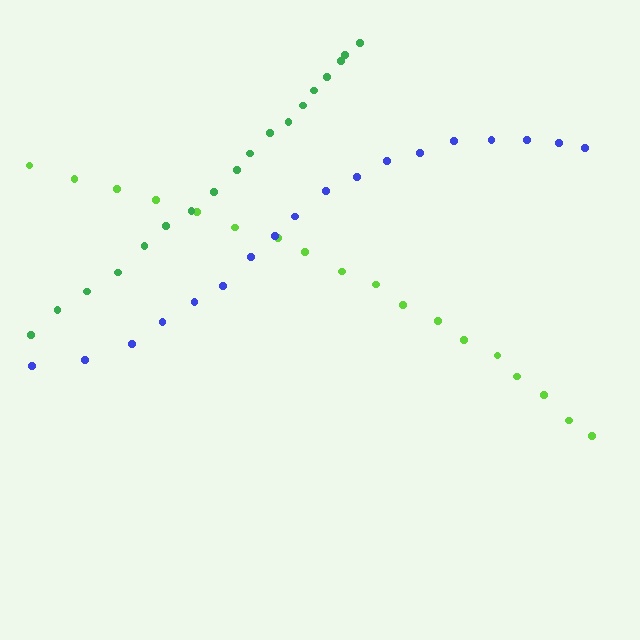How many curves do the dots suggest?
There are 3 distinct paths.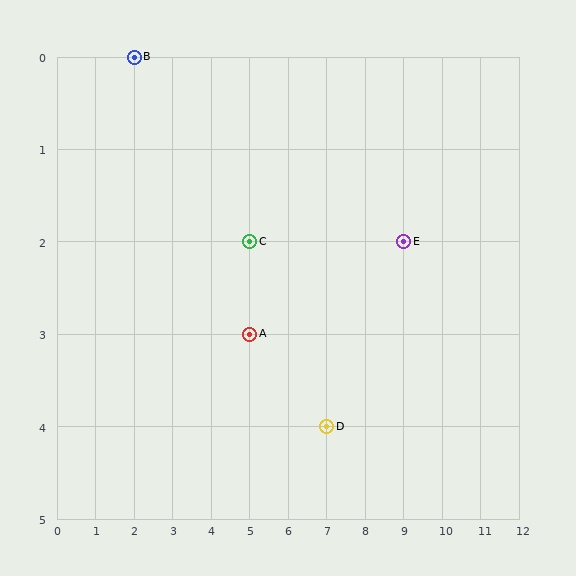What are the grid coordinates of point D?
Point D is at grid coordinates (7, 4).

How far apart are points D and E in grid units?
Points D and E are 2 columns and 2 rows apart (about 2.8 grid units diagonally).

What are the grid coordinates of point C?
Point C is at grid coordinates (5, 2).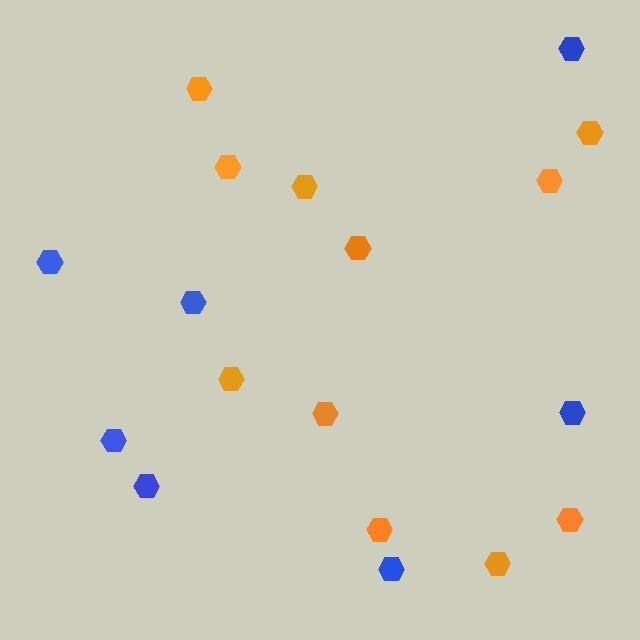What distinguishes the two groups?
There are 2 groups: one group of blue hexagons (7) and one group of orange hexagons (11).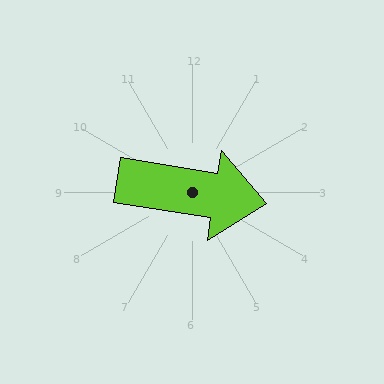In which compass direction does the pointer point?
East.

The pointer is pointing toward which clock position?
Roughly 3 o'clock.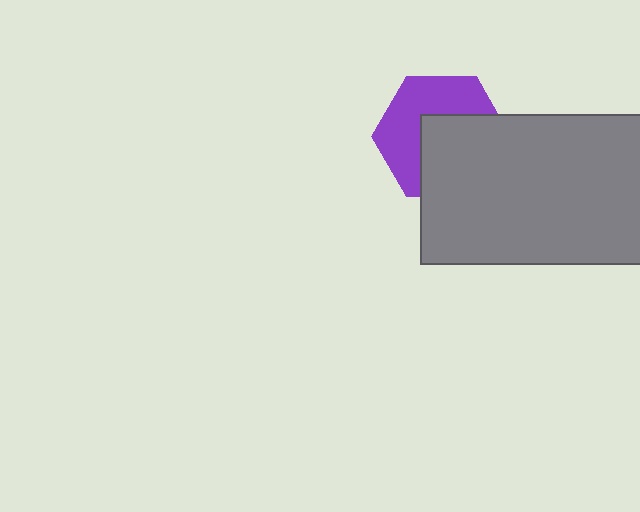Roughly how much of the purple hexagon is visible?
About half of it is visible (roughly 49%).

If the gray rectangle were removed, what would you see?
You would see the complete purple hexagon.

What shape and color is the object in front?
The object in front is a gray rectangle.